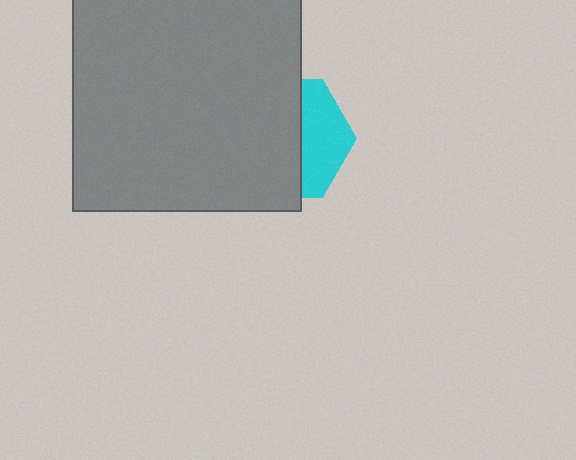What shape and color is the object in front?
The object in front is a gray square.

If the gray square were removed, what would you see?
You would see the complete cyan hexagon.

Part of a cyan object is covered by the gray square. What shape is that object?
It is a hexagon.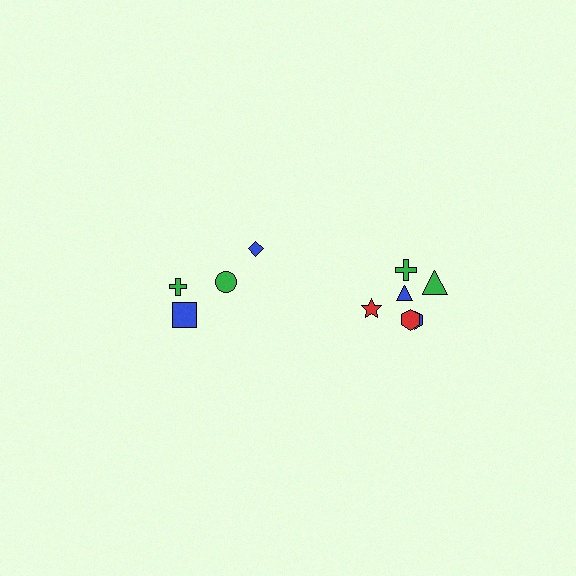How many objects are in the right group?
There are 6 objects.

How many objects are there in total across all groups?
There are 10 objects.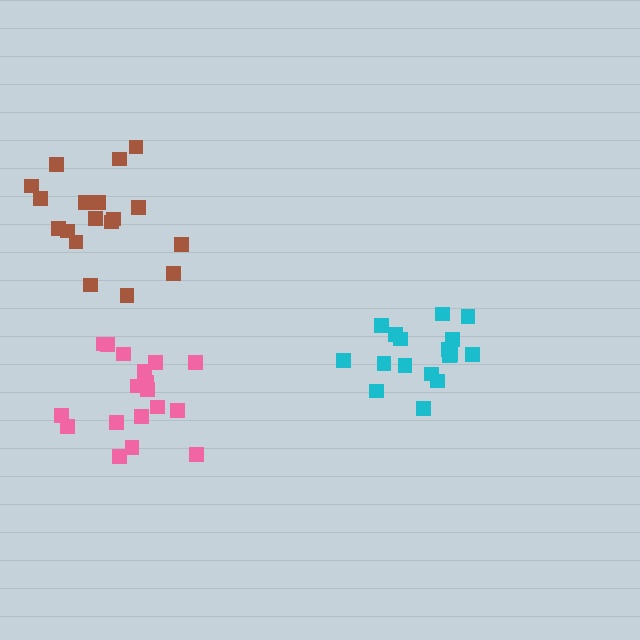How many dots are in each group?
Group 1: 17 dots, Group 2: 18 dots, Group 3: 18 dots (53 total).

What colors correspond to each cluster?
The clusters are colored: cyan, pink, brown.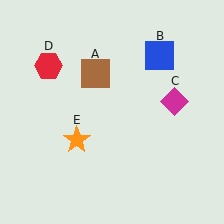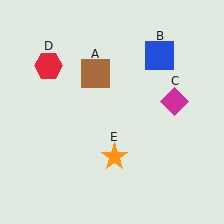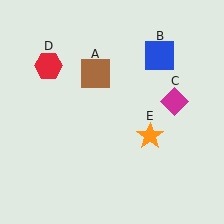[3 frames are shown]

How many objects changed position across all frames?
1 object changed position: orange star (object E).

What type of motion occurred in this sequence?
The orange star (object E) rotated counterclockwise around the center of the scene.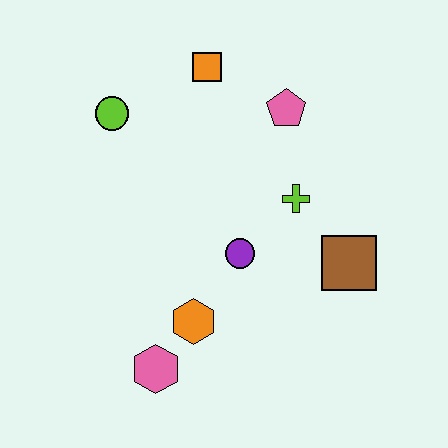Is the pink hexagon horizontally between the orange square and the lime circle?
Yes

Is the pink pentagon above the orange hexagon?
Yes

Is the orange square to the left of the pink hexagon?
No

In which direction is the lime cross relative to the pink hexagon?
The lime cross is above the pink hexagon.